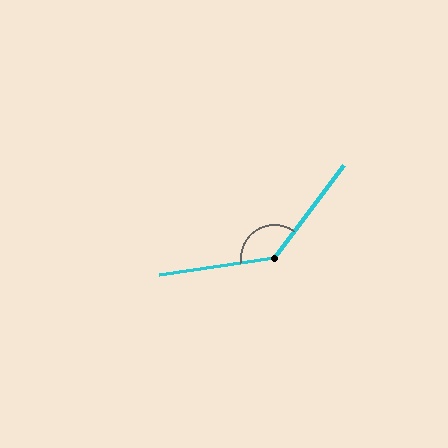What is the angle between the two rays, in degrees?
Approximately 135 degrees.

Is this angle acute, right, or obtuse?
It is obtuse.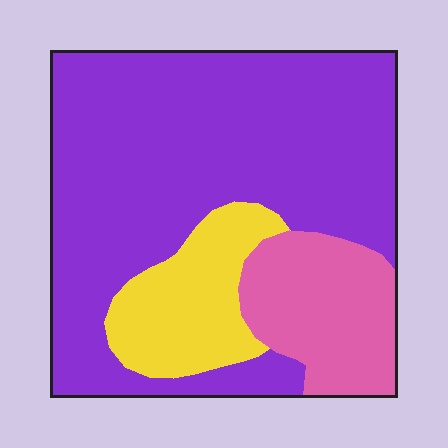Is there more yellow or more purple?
Purple.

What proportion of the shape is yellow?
Yellow covers roughly 15% of the shape.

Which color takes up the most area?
Purple, at roughly 65%.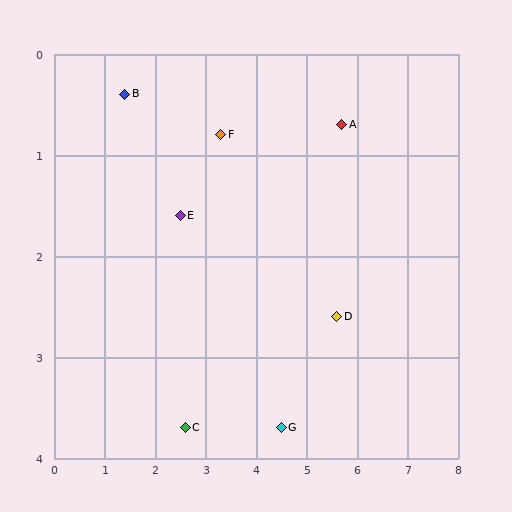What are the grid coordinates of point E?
Point E is at approximately (2.5, 1.6).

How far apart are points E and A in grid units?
Points E and A are about 3.3 grid units apart.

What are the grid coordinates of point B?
Point B is at approximately (1.4, 0.4).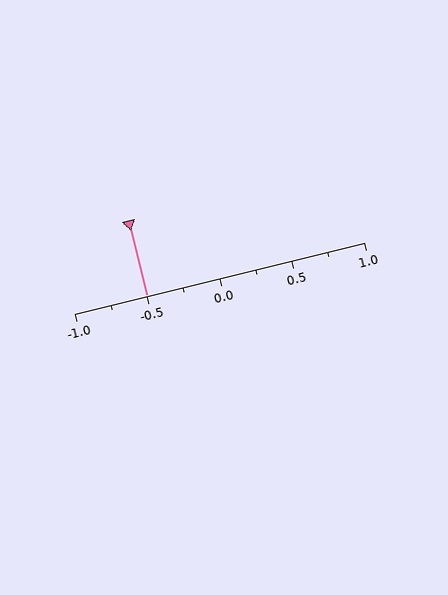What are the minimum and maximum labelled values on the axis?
The axis runs from -1.0 to 1.0.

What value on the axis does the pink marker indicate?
The marker indicates approximately -0.5.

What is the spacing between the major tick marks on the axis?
The major ticks are spaced 0.5 apart.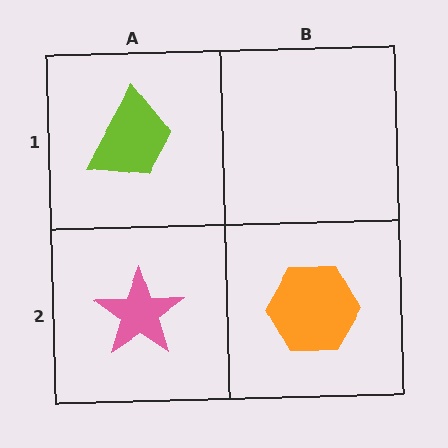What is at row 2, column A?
A pink star.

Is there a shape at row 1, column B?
No, that cell is empty.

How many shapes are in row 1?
1 shape.